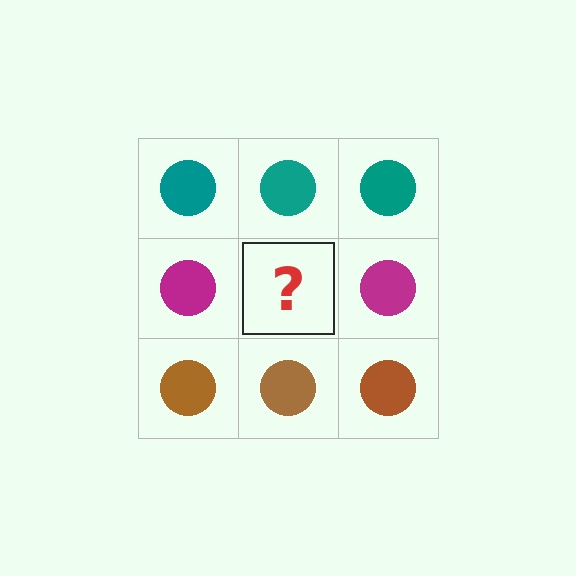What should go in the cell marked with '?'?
The missing cell should contain a magenta circle.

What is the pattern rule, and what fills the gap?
The rule is that each row has a consistent color. The gap should be filled with a magenta circle.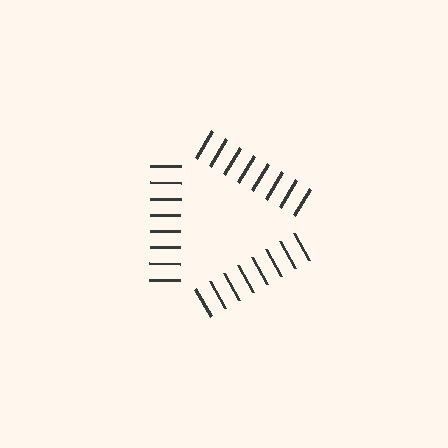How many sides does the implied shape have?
3 sides — the line-ends trace a triangle.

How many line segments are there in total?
24 — 8 along each of the 3 edges.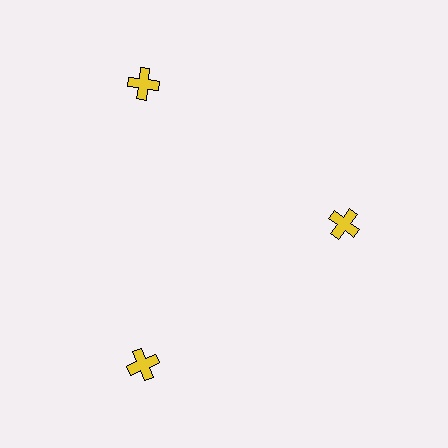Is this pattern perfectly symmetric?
No. The 3 yellow crosses are arranged in a ring, but one element near the 3 o'clock position is pulled inward toward the center, breaking the 3-fold rotational symmetry.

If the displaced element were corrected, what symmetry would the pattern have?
It would have 3-fold rotational symmetry — the pattern would map onto itself every 120 degrees.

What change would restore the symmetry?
The symmetry would be restored by moving it outward, back onto the ring so that all 3 crosses sit at equal angles and equal distance from the center.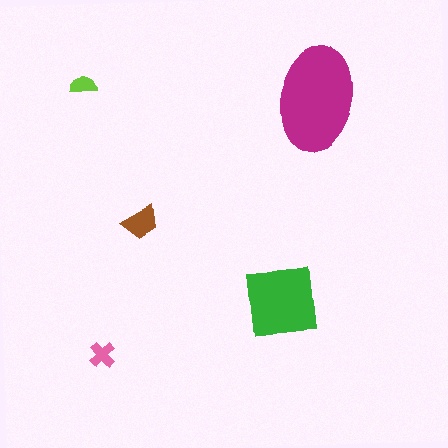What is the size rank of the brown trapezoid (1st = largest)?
3rd.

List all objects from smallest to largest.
The lime semicircle, the pink cross, the brown trapezoid, the green square, the magenta ellipse.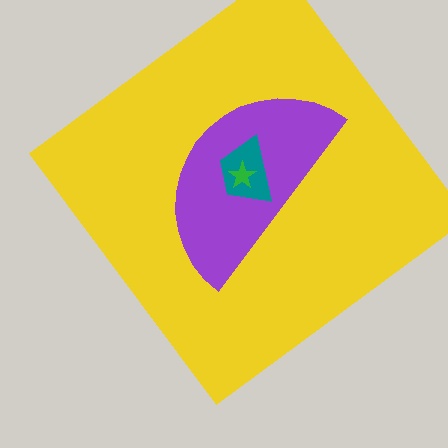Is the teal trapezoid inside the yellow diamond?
Yes.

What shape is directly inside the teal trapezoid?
The green star.